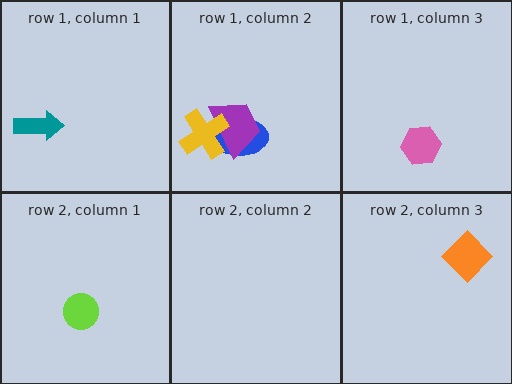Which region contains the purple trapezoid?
The row 1, column 2 region.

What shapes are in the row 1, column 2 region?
The blue ellipse, the purple trapezoid, the yellow cross.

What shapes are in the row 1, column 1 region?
The teal arrow.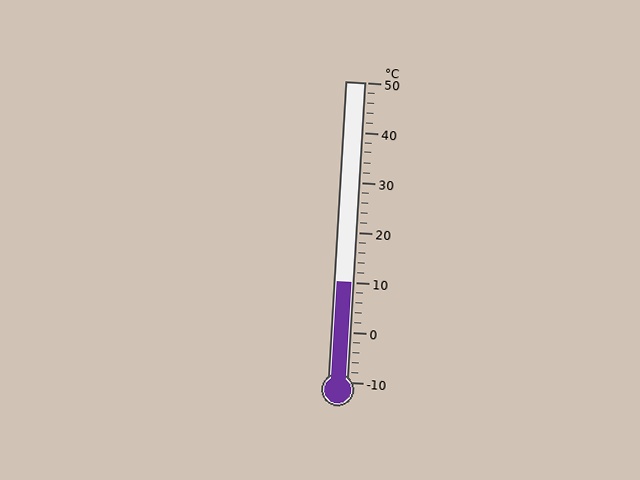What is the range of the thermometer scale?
The thermometer scale ranges from -10°C to 50°C.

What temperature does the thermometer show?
The thermometer shows approximately 10°C.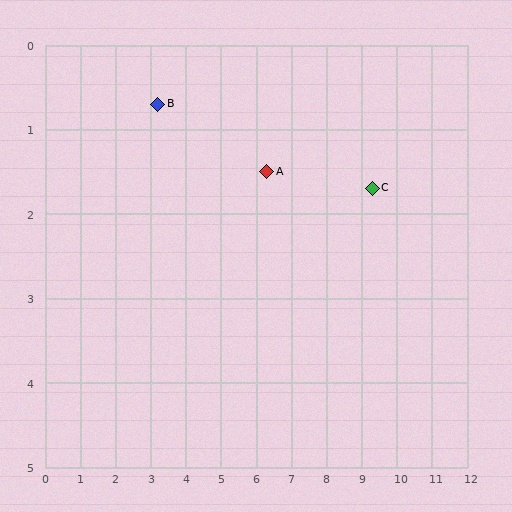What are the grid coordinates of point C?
Point C is at approximately (9.3, 1.7).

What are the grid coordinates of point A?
Point A is at approximately (6.3, 1.5).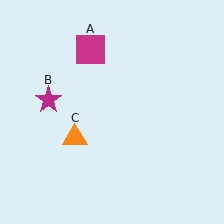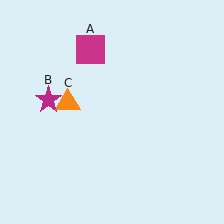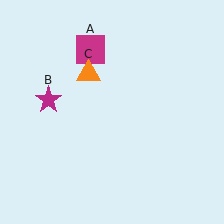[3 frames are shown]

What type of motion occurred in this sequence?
The orange triangle (object C) rotated clockwise around the center of the scene.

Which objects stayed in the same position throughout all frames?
Magenta square (object A) and magenta star (object B) remained stationary.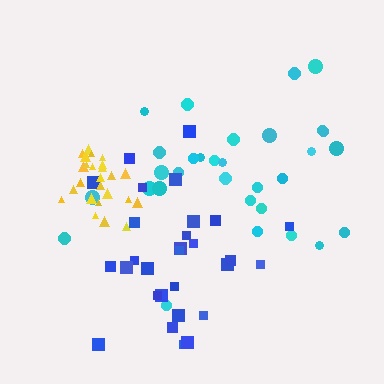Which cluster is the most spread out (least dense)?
Cyan.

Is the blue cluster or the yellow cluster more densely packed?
Yellow.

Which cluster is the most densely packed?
Yellow.